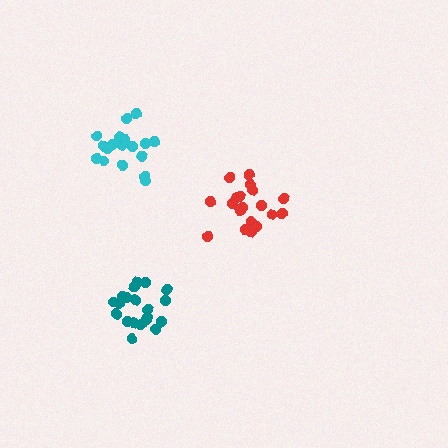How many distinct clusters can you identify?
There are 3 distinct clusters.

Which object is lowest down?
The teal cluster is bottommost.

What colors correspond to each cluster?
The clusters are colored: red, cyan, teal.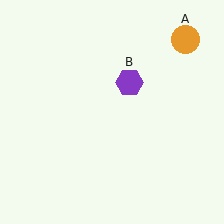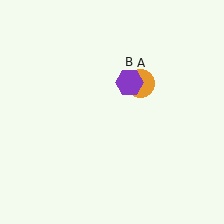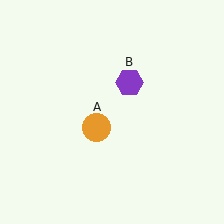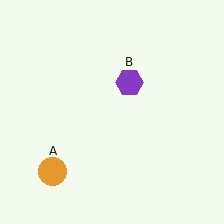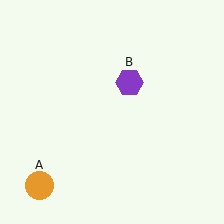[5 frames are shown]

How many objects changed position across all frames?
1 object changed position: orange circle (object A).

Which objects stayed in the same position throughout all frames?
Purple hexagon (object B) remained stationary.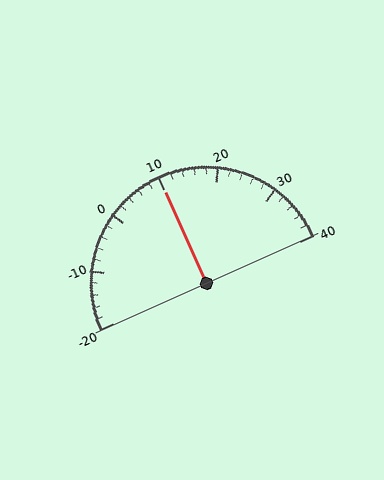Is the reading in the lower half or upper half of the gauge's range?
The reading is in the upper half of the range (-20 to 40).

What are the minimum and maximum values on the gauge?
The gauge ranges from -20 to 40.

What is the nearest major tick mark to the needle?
The nearest major tick mark is 10.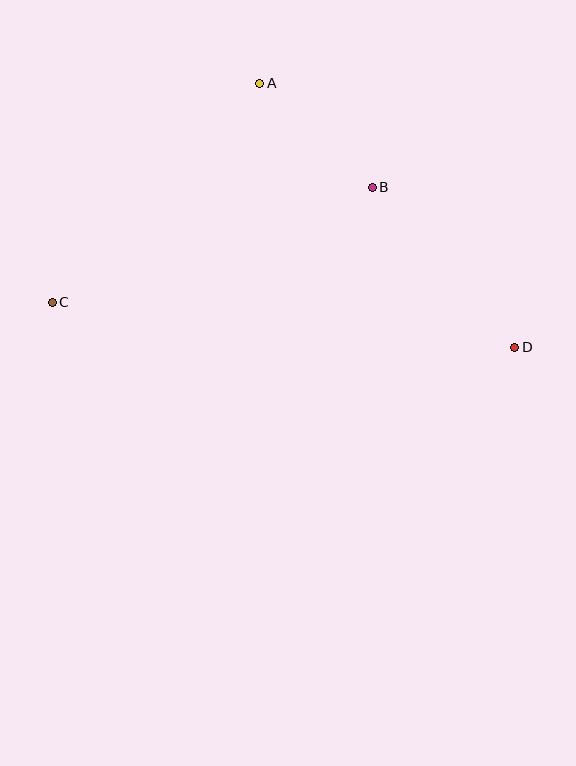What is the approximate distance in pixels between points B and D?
The distance between B and D is approximately 215 pixels.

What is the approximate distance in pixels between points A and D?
The distance between A and D is approximately 367 pixels.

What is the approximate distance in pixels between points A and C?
The distance between A and C is approximately 302 pixels.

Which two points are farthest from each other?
Points C and D are farthest from each other.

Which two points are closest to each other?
Points A and B are closest to each other.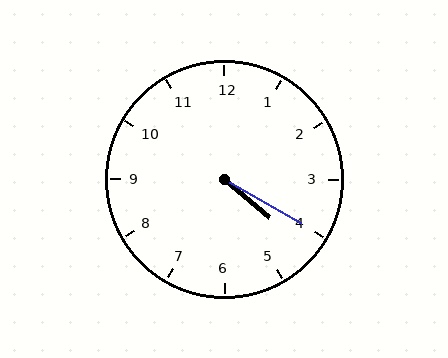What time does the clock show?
4:20.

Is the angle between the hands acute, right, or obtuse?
It is acute.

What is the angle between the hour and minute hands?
Approximately 10 degrees.